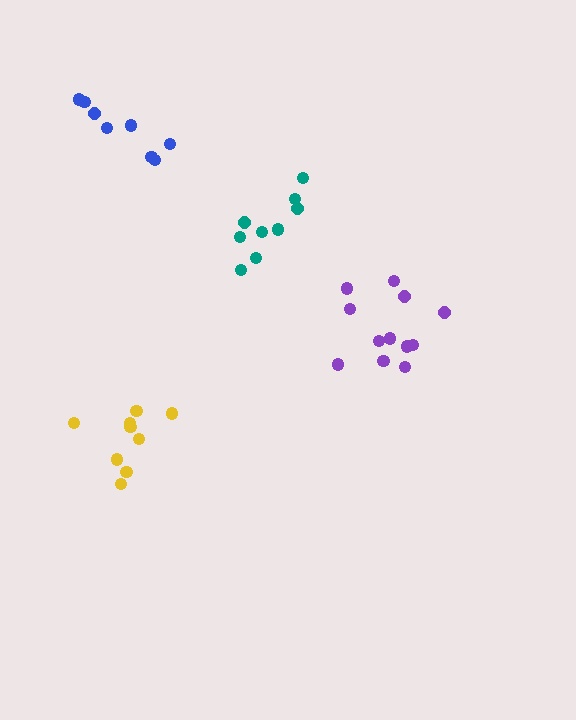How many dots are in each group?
Group 1: 9 dots, Group 2: 8 dots, Group 3: 9 dots, Group 4: 12 dots (38 total).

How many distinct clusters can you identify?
There are 4 distinct clusters.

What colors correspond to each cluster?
The clusters are colored: yellow, blue, teal, purple.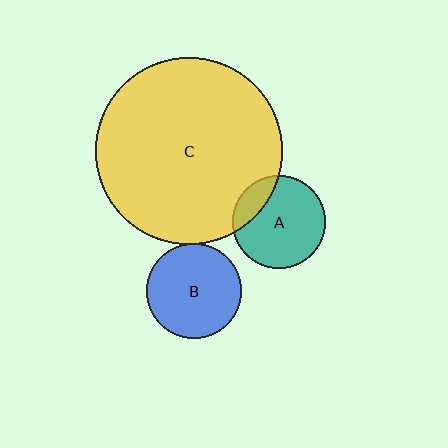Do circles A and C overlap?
Yes.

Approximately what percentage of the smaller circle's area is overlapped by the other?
Approximately 20%.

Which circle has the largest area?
Circle C (yellow).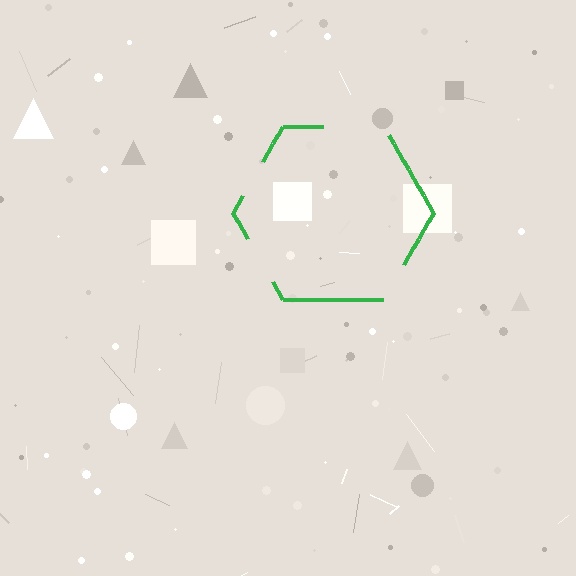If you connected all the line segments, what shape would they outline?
They would outline a hexagon.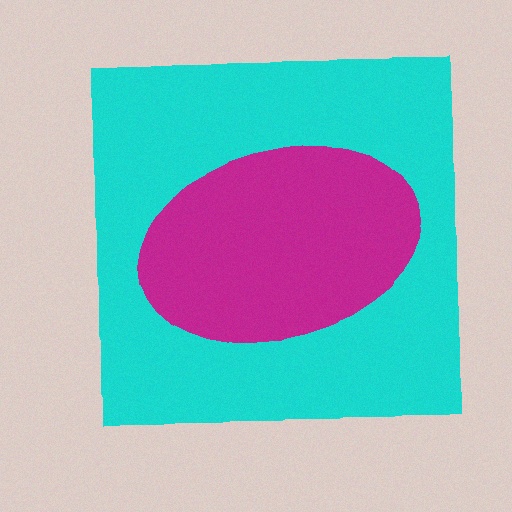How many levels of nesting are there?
2.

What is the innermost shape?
The magenta ellipse.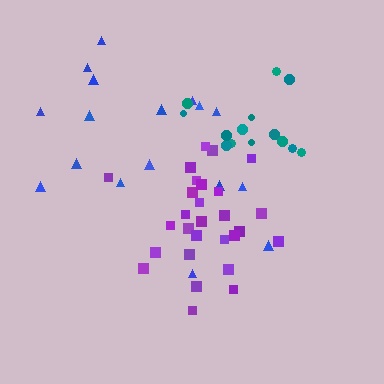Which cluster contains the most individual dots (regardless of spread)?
Purple (28).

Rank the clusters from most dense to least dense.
purple, teal, blue.